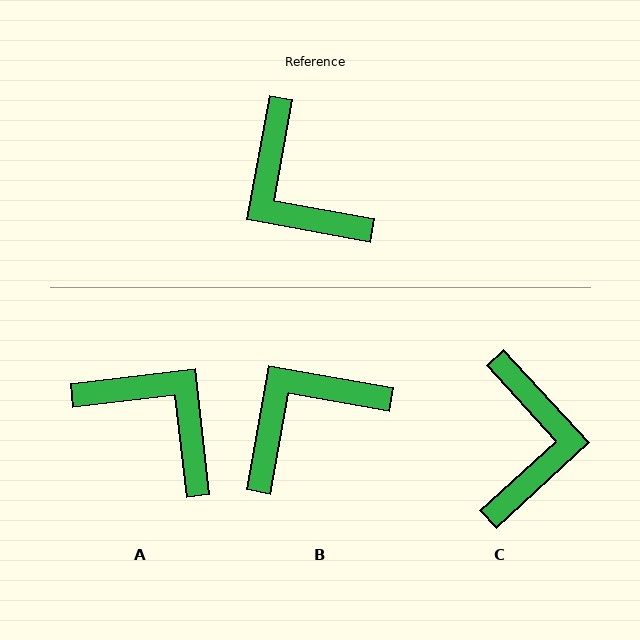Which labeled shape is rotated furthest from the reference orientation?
A, about 163 degrees away.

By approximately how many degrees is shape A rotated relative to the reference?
Approximately 163 degrees clockwise.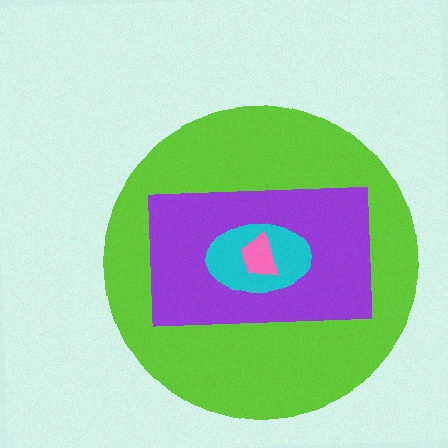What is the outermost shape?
The lime circle.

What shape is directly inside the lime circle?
The purple rectangle.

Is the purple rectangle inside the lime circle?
Yes.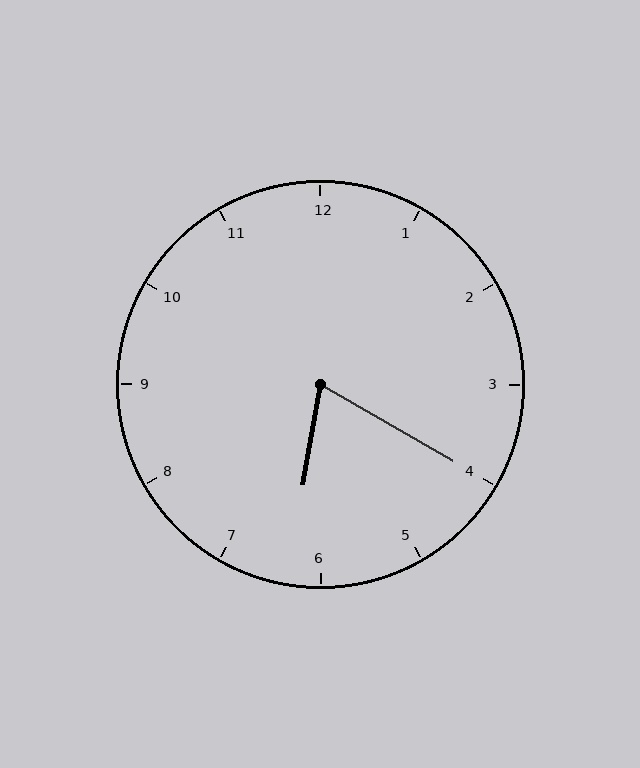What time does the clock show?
6:20.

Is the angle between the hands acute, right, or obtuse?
It is acute.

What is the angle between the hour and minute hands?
Approximately 70 degrees.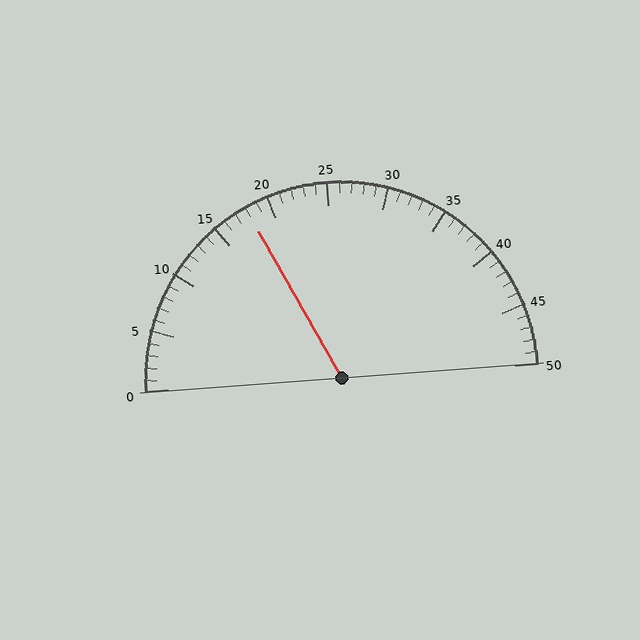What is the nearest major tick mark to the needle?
The nearest major tick mark is 20.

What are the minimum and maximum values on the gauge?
The gauge ranges from 0 to 50.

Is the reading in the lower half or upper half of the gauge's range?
The reading is in the lower half of the range (0 to 50).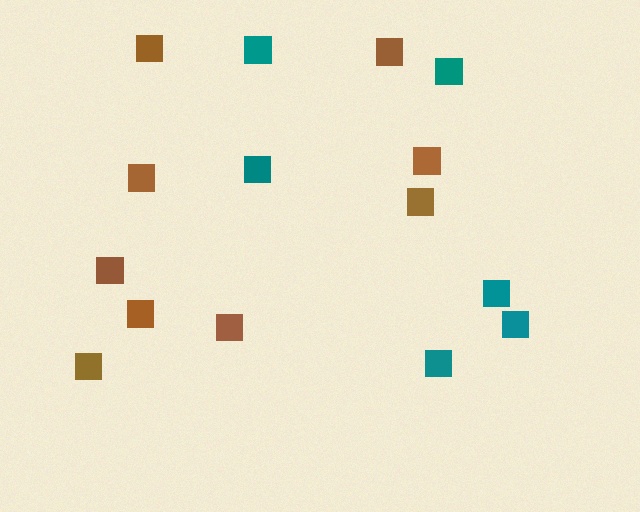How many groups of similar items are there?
There are 2 groups: one group of brown squares (9) and one group of teal squares (6).